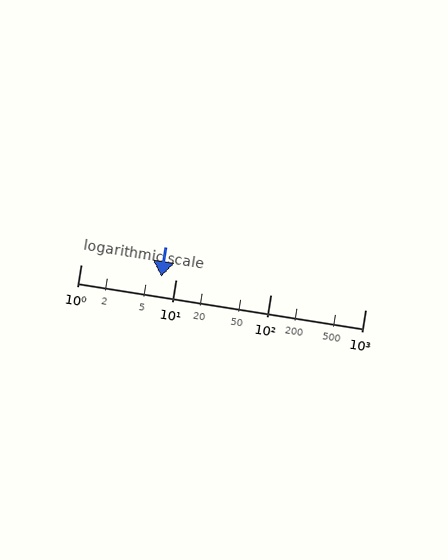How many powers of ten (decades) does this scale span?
The scale spans 3 decades, from 1 to 1000.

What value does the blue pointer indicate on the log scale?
The pointer indicates approximately 7.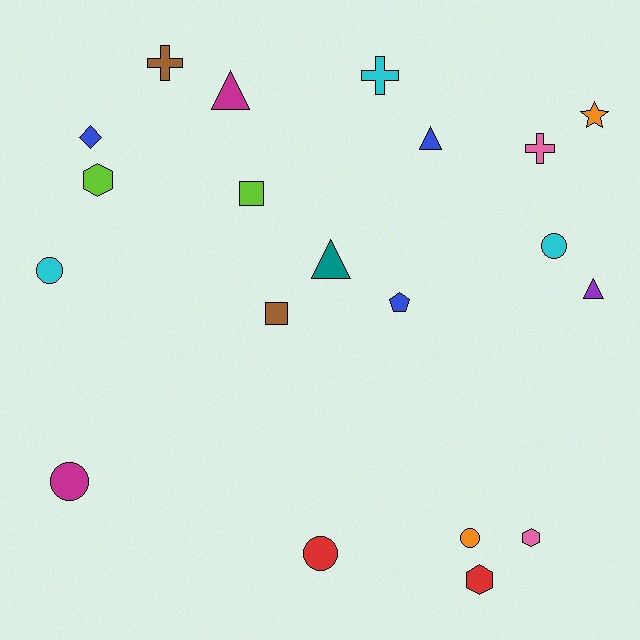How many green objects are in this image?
There are no green objects.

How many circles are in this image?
There are 5 circles.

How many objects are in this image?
There are 20 objects.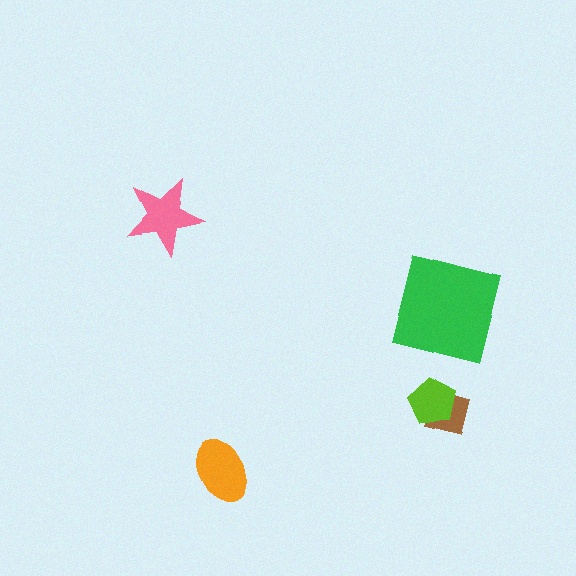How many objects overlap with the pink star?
0 objects overlap with the pink star.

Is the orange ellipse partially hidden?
No, no other shape covers it.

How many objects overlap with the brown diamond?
1 object overlaps with the brown diamond.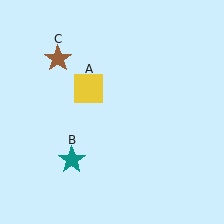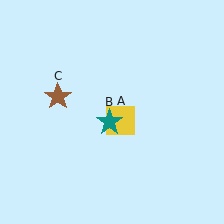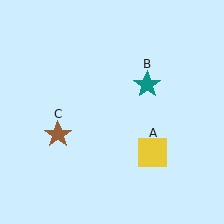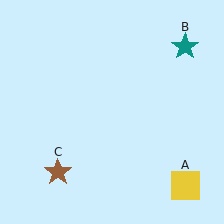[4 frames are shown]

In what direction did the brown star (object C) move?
The brown star (object C) moved down.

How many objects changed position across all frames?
3 objects changed position: yellow square (object A), teal star (object B), brown star (object C).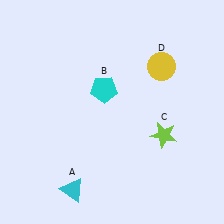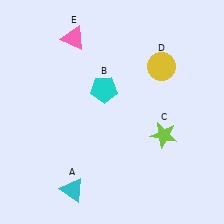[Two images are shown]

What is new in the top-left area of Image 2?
A pink triangle (E) was added in the top-left area of Image 2.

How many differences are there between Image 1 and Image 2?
There is 1 difference between the two images.